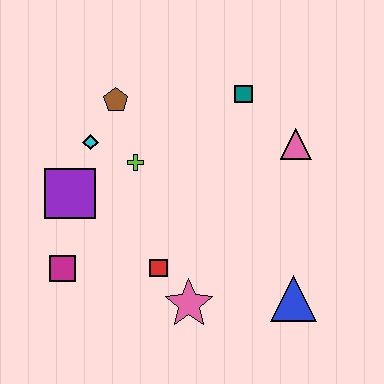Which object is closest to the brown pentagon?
The cyan diamond is closest to the brown pentagon.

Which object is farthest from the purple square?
The blue triangle is farthest from the purple square.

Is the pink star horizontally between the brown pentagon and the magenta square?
No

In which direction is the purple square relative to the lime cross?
The purple square is to the left of the lime cross.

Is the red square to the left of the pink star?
Yes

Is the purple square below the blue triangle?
No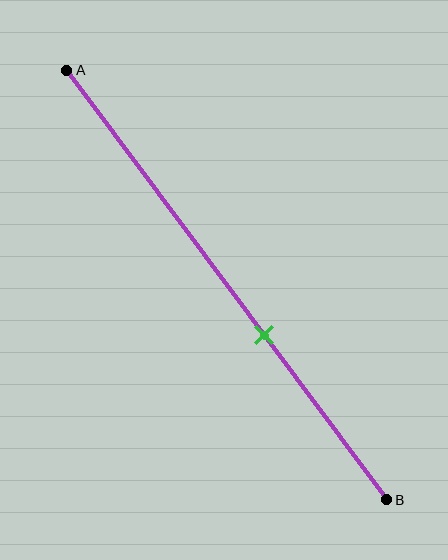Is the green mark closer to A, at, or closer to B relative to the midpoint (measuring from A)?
The green mark is closer to point B than the midpoint of segment AB.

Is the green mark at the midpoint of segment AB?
No, the mark is at about 60% from A, not at the 50% midpoint.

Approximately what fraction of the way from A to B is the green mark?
The green mark is approximately 60% of the way from A to B.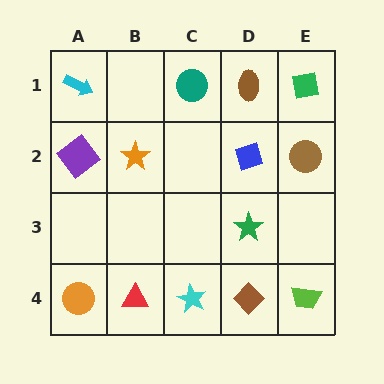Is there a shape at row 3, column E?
No, that cell is empty.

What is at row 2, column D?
A blue diamond.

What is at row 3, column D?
A green star.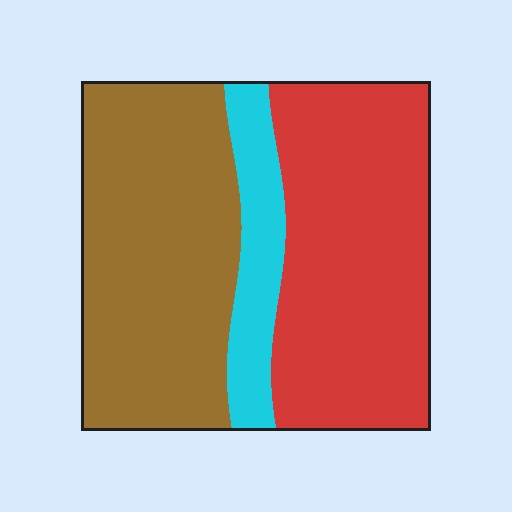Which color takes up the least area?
Cyan, at roughly 15%.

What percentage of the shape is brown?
Brown takes up between a quarter and a half of the shape.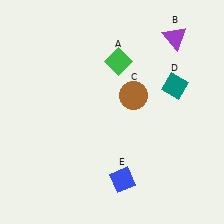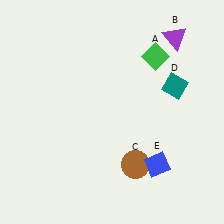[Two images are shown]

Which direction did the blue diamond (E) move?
The blue diamond (E) moved right.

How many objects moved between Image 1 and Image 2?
3 objects moved between the two images.